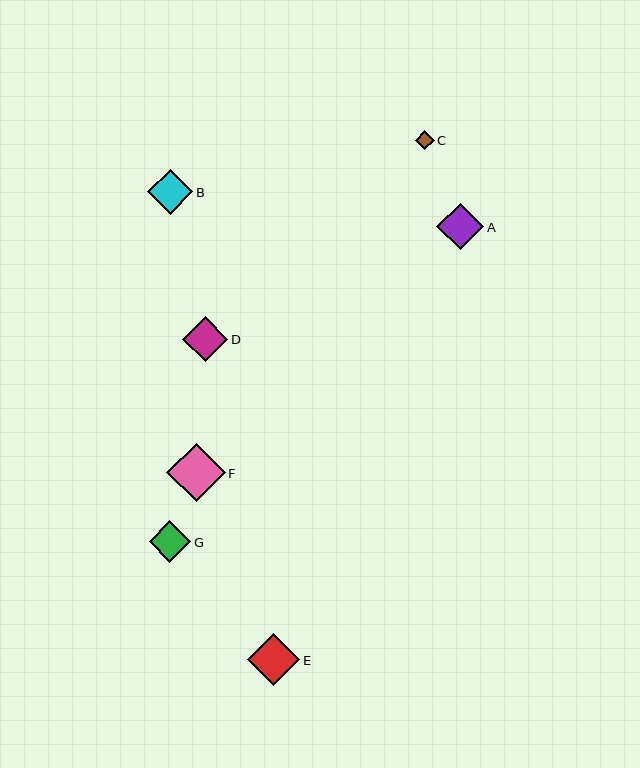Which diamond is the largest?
Diamond F is the largest with a size of approximately 58 pixels.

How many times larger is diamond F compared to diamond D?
Diamond F is approximately 1.3 times the size of diamond D.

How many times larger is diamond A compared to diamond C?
Diamond A is approximately 2.5 times the size of diamond C.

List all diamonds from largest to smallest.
From largest to smallest: F, E, A, D, B, G, C.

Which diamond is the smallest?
Diamond C is the smallest with a size of approximately 19 pixels.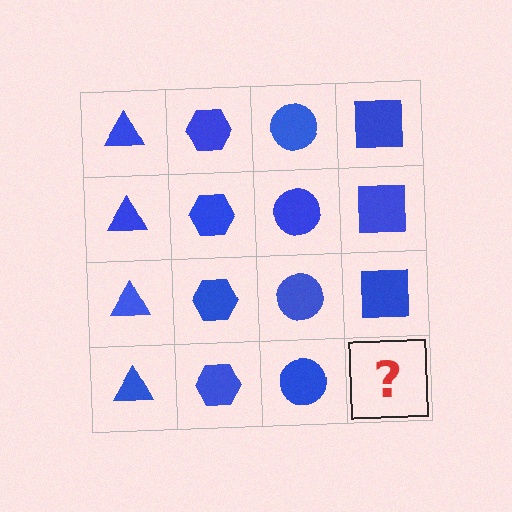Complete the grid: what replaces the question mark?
The question mark should be replaced with a blue square.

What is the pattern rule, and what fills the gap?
The rule is that each column has a consistent shape. The gap should be filled with a blue square.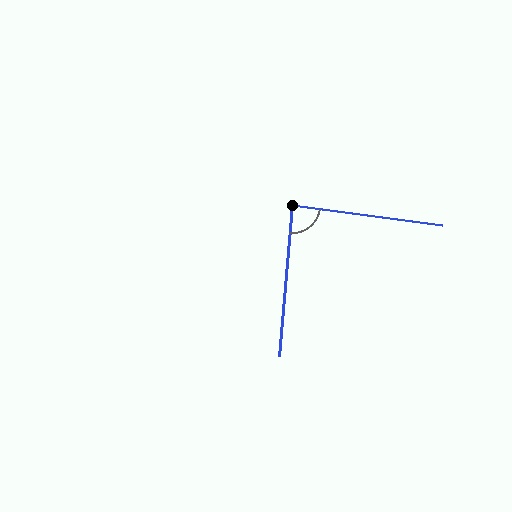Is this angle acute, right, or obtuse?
It is approximately a right angle.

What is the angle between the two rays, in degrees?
Approximately 87 degrees.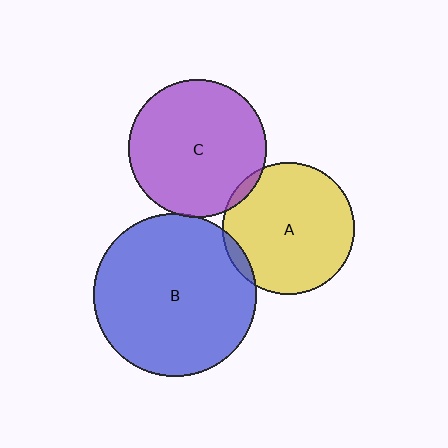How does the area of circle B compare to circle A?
Approximately 1.5 times.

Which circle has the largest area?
Circle B (blue).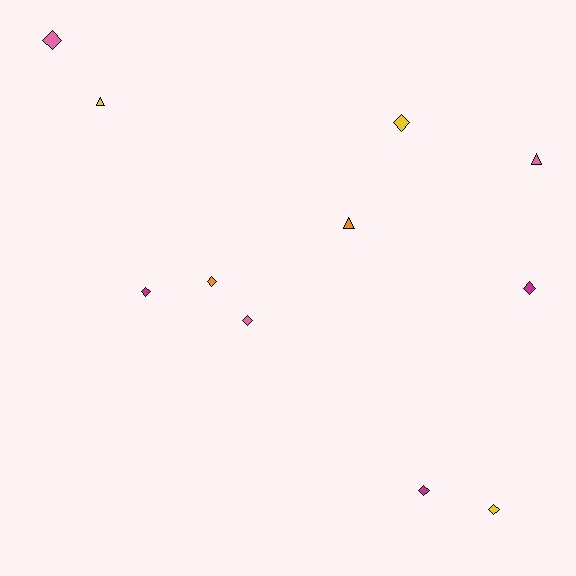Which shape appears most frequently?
Diamond, with 8 objects.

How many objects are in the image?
There are 11 objects.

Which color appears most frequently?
Yellow, with 3 objects.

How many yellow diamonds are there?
There are 2 yellow diamonds.